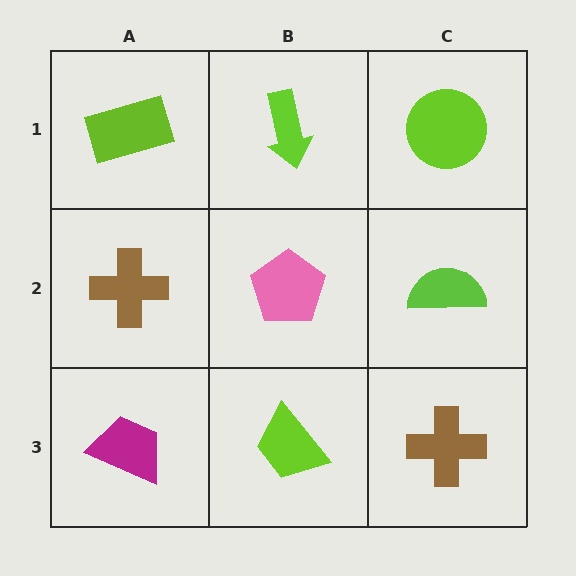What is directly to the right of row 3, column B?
A brown cross.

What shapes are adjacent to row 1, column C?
A lime semicircle (row 2, column C), a lime arrow (row 1, column B).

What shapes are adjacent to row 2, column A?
A lime rectangle (row 1, column A), a magenta trapezoid (row 3, column A), a pink pentagon (row 2, column B).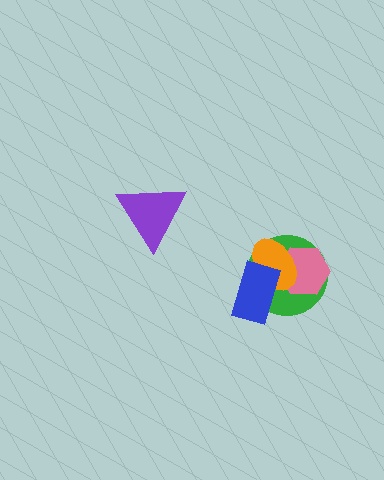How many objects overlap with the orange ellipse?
3 objects overlap with the orange ellipse.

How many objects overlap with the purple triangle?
0 objects overlap with the purple triangle.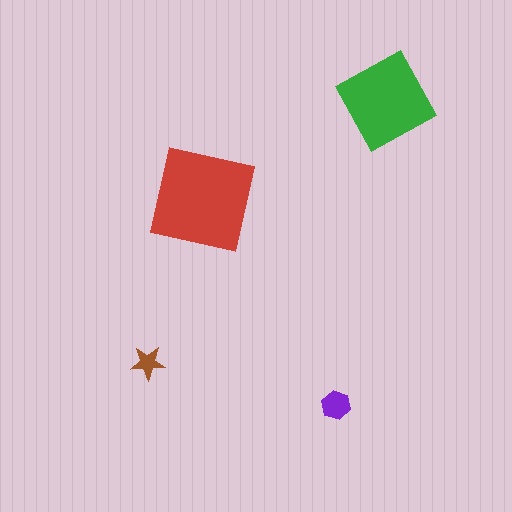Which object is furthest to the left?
The brown star is leftmost.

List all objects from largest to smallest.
The red square, the green square, the purple hexagon, the brown star.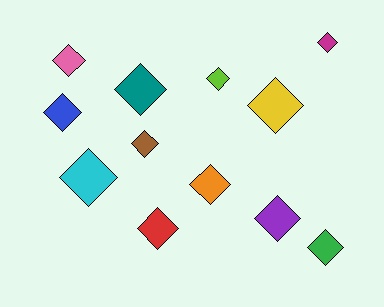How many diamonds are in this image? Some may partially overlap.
There are 12 diamonds.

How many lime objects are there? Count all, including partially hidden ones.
There is 1 lime object.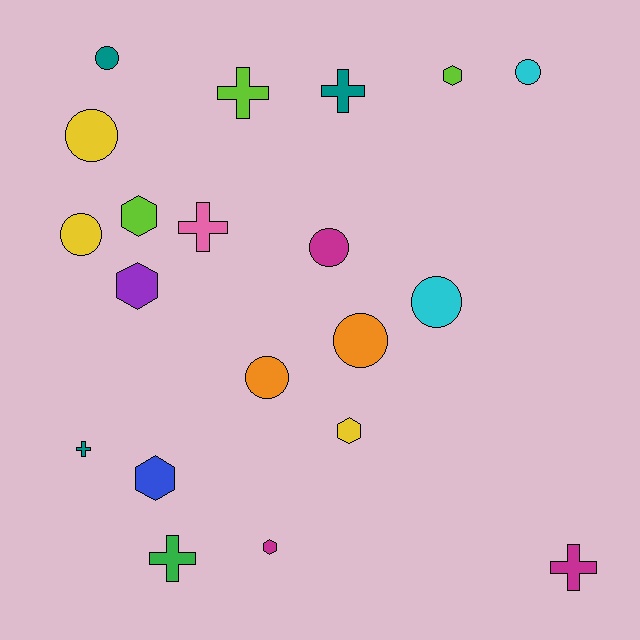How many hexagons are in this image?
There are 6 hexagons.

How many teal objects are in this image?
There are 3 teal objects.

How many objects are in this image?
There are 20 objects.